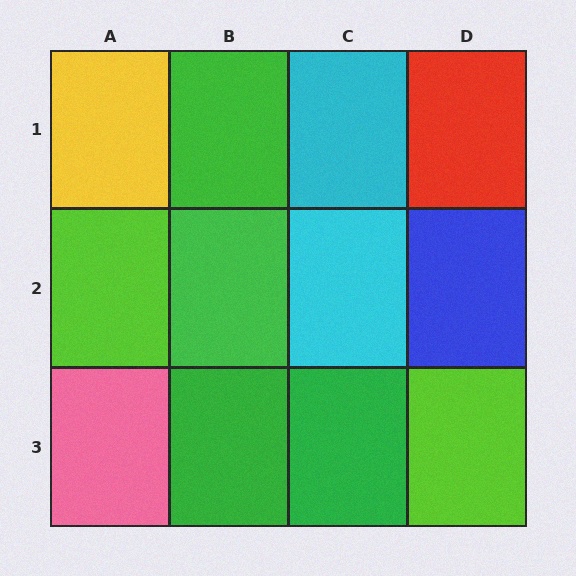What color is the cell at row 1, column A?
Yellow.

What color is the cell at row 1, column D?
Red.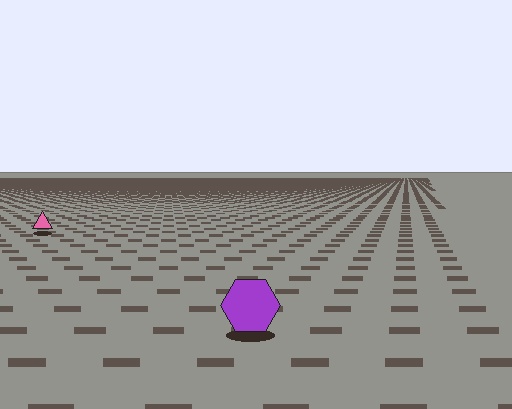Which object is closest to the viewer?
The purple hexagon is closest. The texture marks near it are larger and more spread out.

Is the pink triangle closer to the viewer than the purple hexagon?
No. The purple hexagon is closer — you can tell from the texture gradient: the ground texture is coarser near it.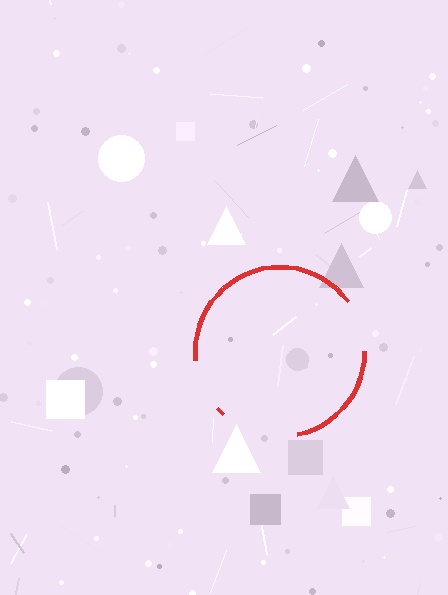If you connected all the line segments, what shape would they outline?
They would outline a circle.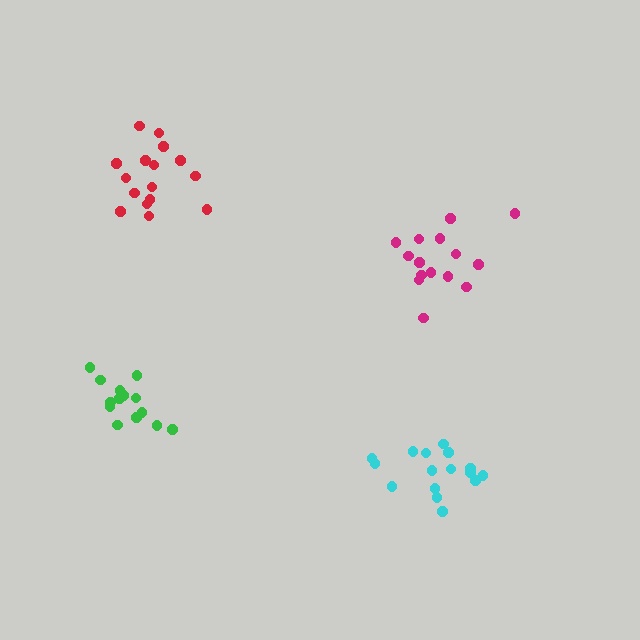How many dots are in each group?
Group 1: 16 dots, Group 2: 16 dots, Group 3: 15 dots, Group 4: 14 dots (61 total).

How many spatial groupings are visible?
There are 4 spatial groupings.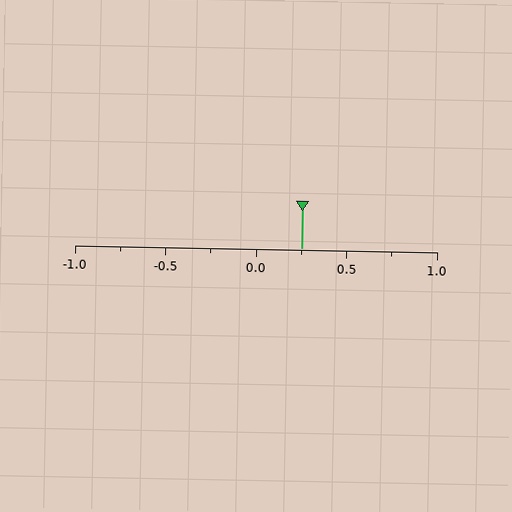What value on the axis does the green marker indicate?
The marker indicates approximately 0.25.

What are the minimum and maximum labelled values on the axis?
The axis runs from -1.0 to 1.0.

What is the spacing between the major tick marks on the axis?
The major ticks are spaced 0.5 apart.